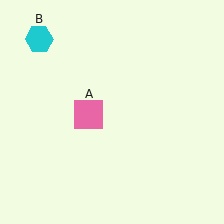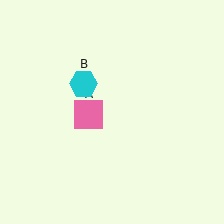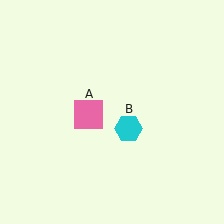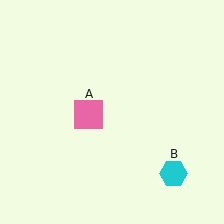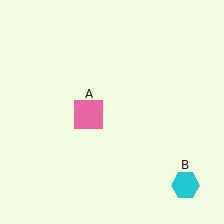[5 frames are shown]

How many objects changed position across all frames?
1 object changed position: cyan hexagon (object B).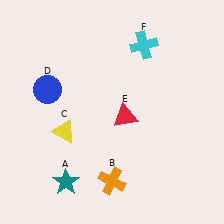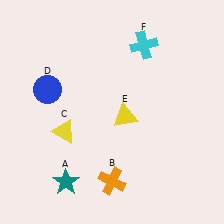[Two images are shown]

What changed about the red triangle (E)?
In Image 1, E is red. In Image 2, it changed to yellow.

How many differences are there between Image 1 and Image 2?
There is 1 difference between the two images.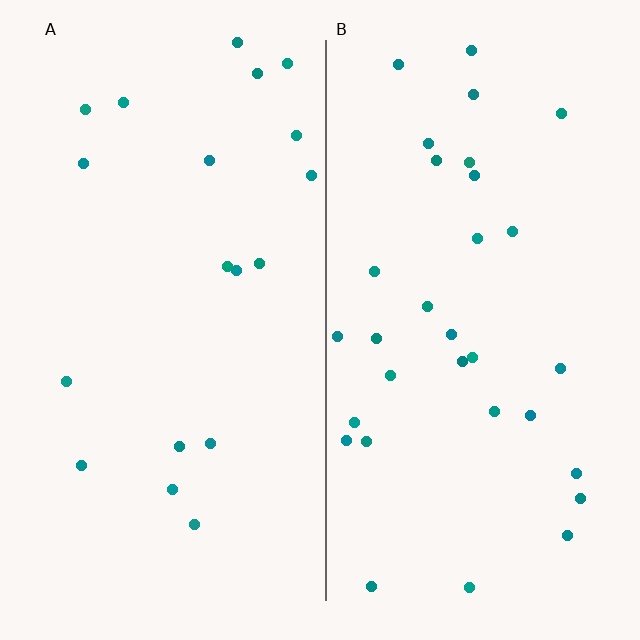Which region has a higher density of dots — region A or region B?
B (the right).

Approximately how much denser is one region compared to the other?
Approximately 1.7× — region B over region A.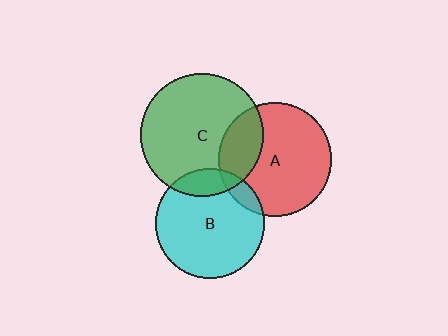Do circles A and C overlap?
Yes.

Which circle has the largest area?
Circle C (green).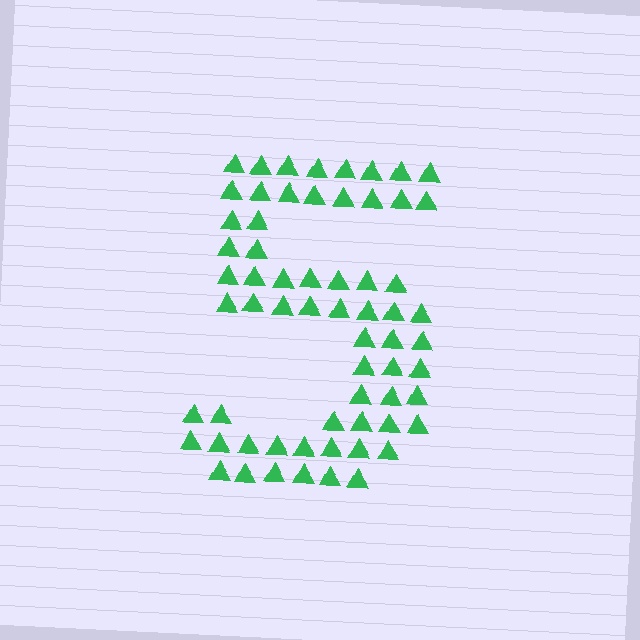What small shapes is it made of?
It is made of small triangles.